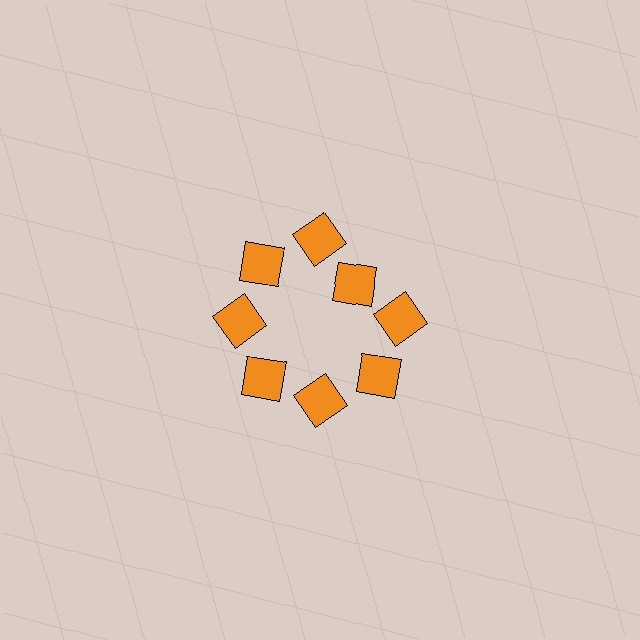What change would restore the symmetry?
The symmetry would be restored by moving it outward, back onto the ring so that all 8 squares sit at equal angles and equal distance from the center.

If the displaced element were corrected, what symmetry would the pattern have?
It would have 8-fold rotational symmetry — the pattern would map onto itself every 45 degrees.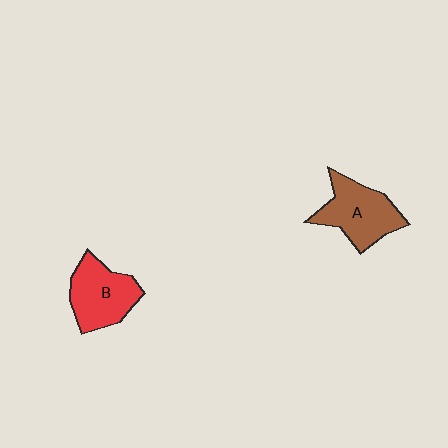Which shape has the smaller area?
Shape B (red).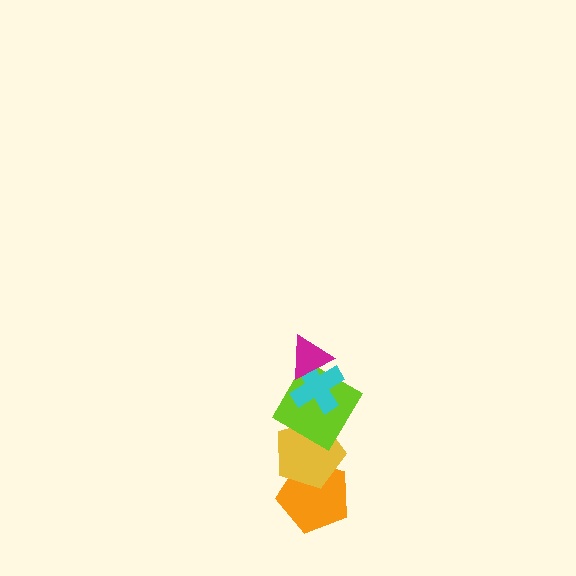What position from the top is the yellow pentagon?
The yellow pentagon is 4th from the top.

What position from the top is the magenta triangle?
The magenta triangle is 1st from the top.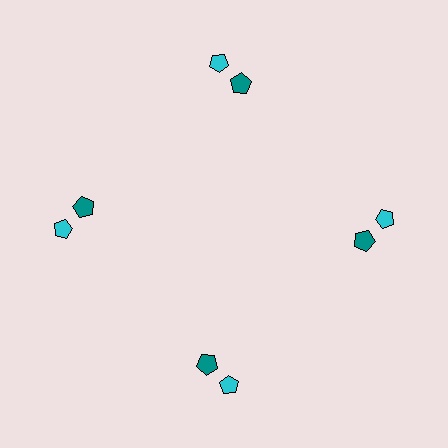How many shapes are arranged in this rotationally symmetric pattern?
There are 8 shapes, arranged in 4 groups of 2.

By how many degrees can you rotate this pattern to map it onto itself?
The pattern maps onto itself every 90 degrees of rotation.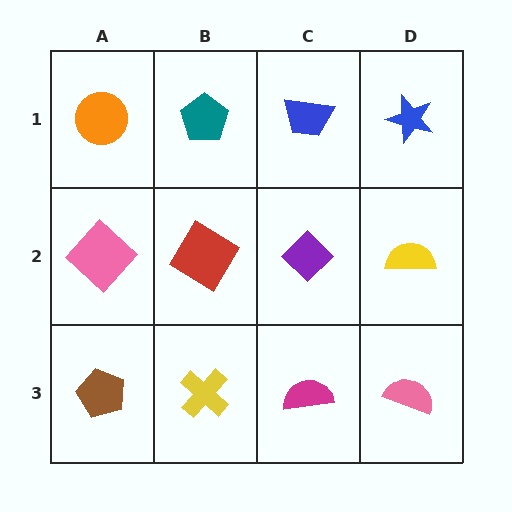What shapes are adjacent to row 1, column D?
A yellow semicircle (row 2, column D), a blue trapezoid (row 1, column C).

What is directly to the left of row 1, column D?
A blue trapezoid.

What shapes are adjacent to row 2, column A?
An orange circle (row 1, column A), a brown pentagon (row 3, column A), a red diamond (row 2, column B).